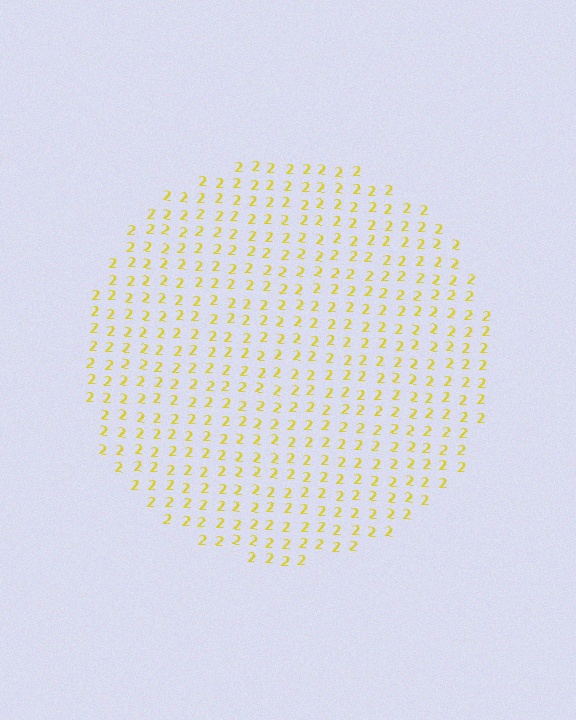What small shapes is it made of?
It is made of small digit 2's.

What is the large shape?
The large shape is a circle.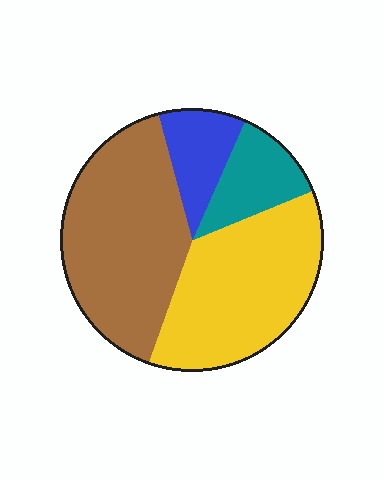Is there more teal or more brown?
Brown.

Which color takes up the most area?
Brown, at roughly 40%.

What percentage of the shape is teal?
Teal takes up less than a sixth of the shape.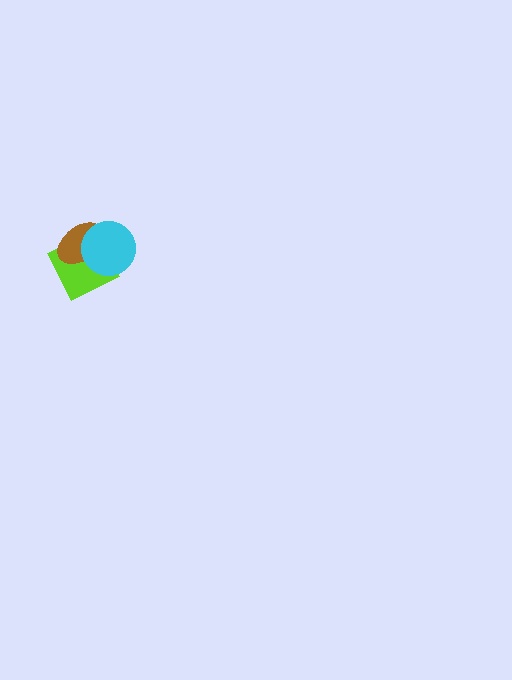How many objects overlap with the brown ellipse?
2 objects overlap with the brown ellipse.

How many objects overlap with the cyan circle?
2 objects overlap with the cyan circle.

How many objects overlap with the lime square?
2 objects overlap with the lime square.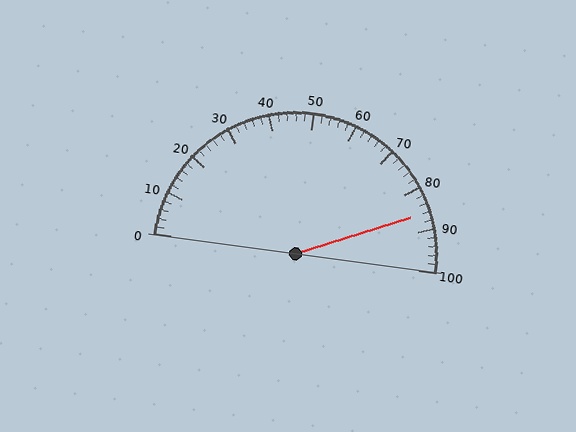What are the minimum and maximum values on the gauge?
The gauge ranges from 0 to 100.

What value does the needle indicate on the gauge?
The needle indicates approximately 86.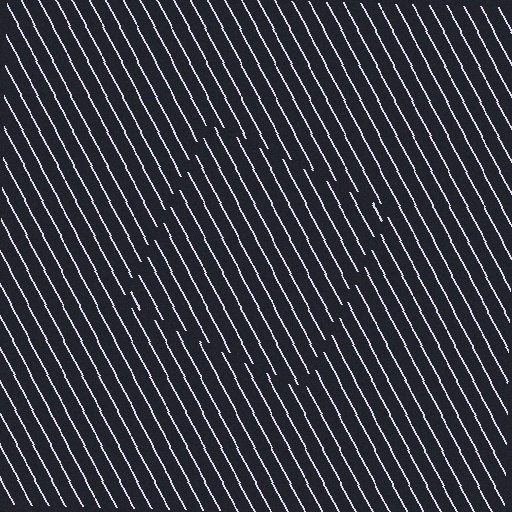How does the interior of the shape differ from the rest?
The interior of the shape contains the same grating, shifted by half a period — the contour is defined by the phase discontinuity where line-ends from the inner and outer gratings abut.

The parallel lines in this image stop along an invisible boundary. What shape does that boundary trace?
An illusory square. The interior of the shape contains the same grating, shifted by half a period — the contour is defined by the phase discontinuity where line-ends from the inner and outer gratings abut.